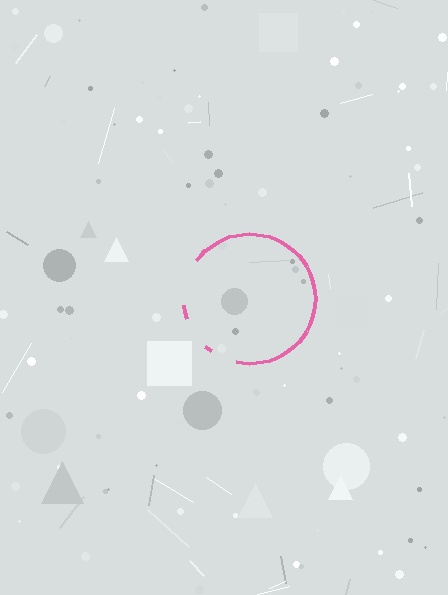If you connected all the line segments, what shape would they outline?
They would outline a circle.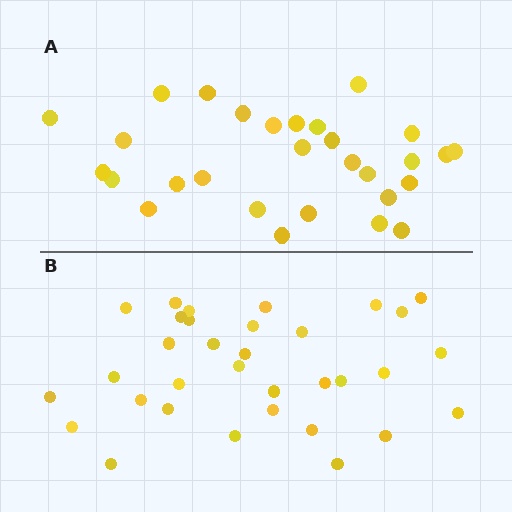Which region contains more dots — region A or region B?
Region B (the bottom region) has more dots.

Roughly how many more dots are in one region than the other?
Region B has about 4 more dots than region A.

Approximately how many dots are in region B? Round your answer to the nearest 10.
About 30 dots. (The exact count is 33, which rounds to 30.)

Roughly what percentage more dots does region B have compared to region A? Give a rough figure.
About 15% more.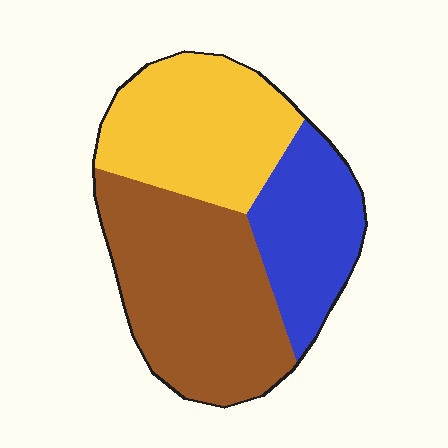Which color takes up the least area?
Blue, at roughly 25%.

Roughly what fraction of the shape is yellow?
Yellow covers about 35% of the shape.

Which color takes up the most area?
Brown, at roughly 45%.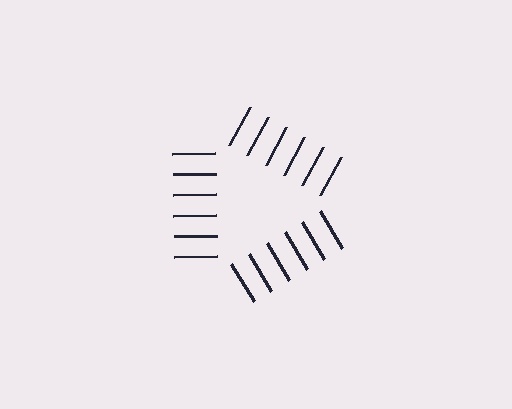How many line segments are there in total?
18 — 6 along each of the 3 edges.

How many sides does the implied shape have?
3 sides — the line-ends trace a triangle.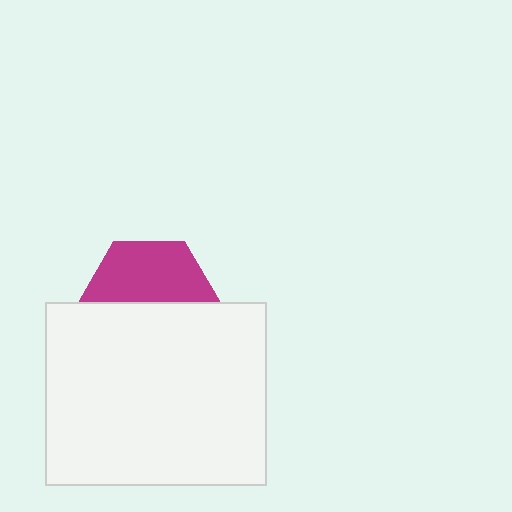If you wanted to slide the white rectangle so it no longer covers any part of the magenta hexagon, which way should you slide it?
Slide it down — that is the most direct way to separate the two shapes.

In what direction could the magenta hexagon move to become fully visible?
The magenta hexagon could move up. That would shift it out from behind the white rectangle entirely.